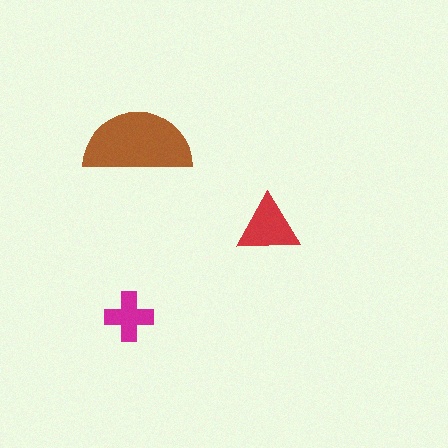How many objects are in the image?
There are 3 objects in the image.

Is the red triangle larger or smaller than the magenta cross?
Larger.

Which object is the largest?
The brown semicircle.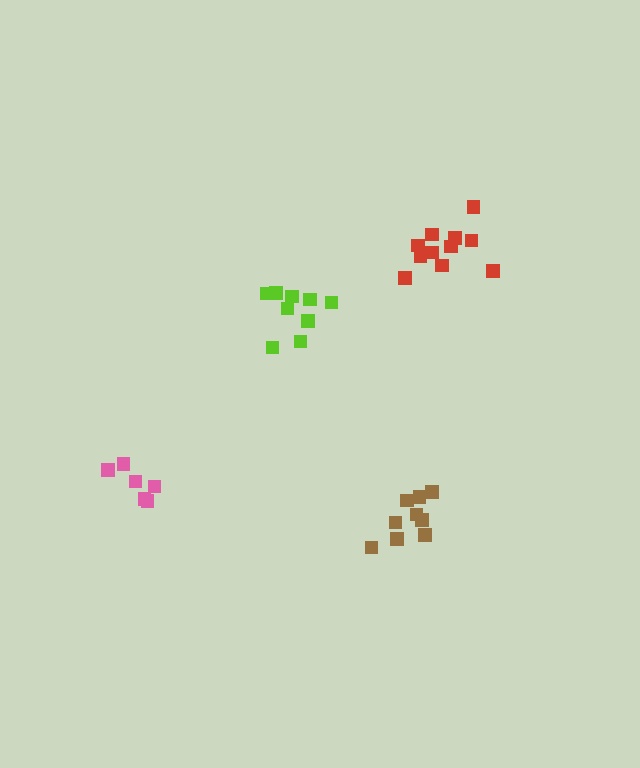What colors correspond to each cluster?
The clusters are colored: brown, pink, red, lime.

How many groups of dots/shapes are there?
There are 4 groups.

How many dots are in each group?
Group 1: 9 dots, Group 2: 6 dots, Group 3: 11 dots, Group 4: 9 dots (35 total).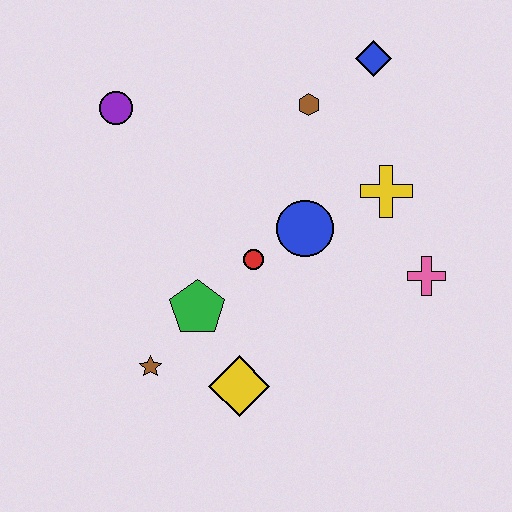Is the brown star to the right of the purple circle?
Yes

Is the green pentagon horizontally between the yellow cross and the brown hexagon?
No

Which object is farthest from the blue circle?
The purple circle is farthest from the blue circle.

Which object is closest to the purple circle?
The brown hexagon is closest to the purple circle.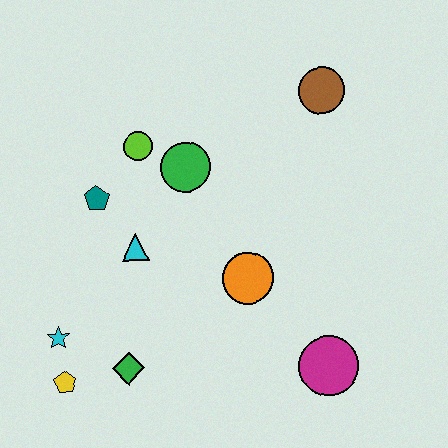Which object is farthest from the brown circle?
The yellow pentagon is farthest from the brown circle.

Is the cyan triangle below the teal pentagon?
Yes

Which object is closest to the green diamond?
The yellow pentagon is closest to the green diamond.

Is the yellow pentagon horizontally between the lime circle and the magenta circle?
No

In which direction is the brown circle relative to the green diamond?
The brown circle is above the green diamond.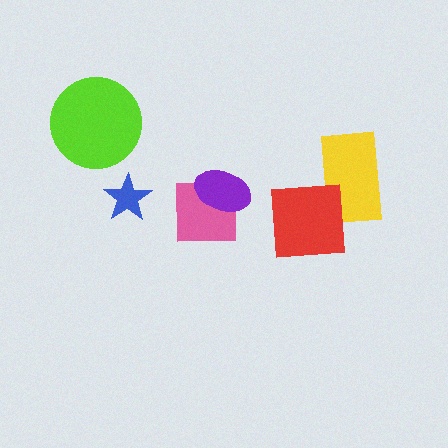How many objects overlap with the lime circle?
0 objects overlap with the lime circle.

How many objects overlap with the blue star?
0 objects overlap with the blue star.